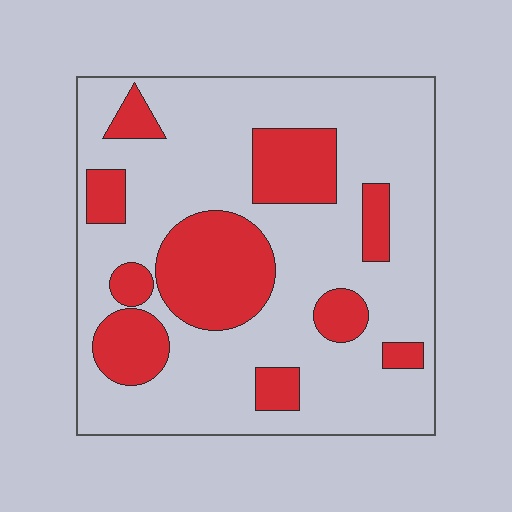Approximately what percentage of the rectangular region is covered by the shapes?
Approximately 30%.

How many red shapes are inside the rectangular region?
10.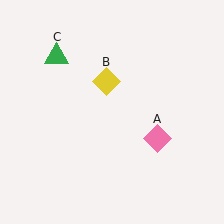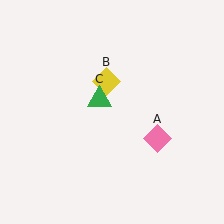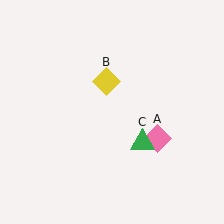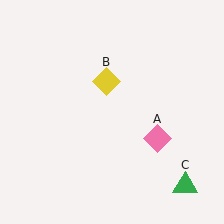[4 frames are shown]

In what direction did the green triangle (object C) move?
The green triangle (object C) moved down and to the right.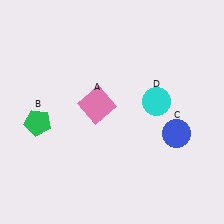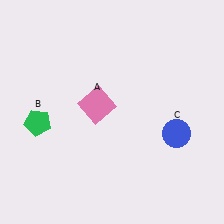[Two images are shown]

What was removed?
The cyan circle (D) was removed in Image 2.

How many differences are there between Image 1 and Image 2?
There is 1 difference between the two images.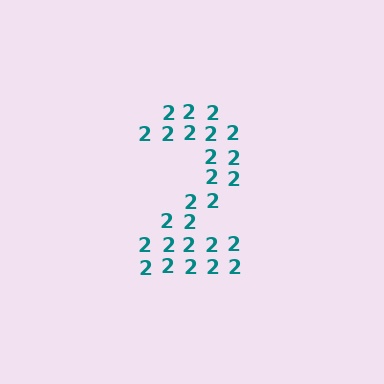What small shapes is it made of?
It is made of small digit 2's.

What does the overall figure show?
The overall figure shows the digit 2.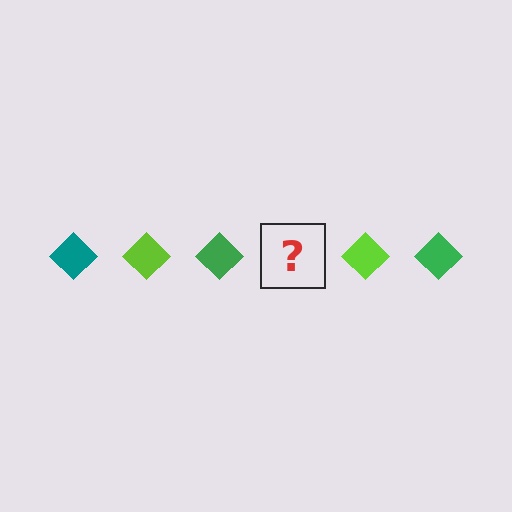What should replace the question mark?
The question mark should be replaced with a teal diamond.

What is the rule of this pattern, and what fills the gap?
The rule is that the pattern cycles through teal, lime, green diamonds. The gap should be filled with a teal diamond.